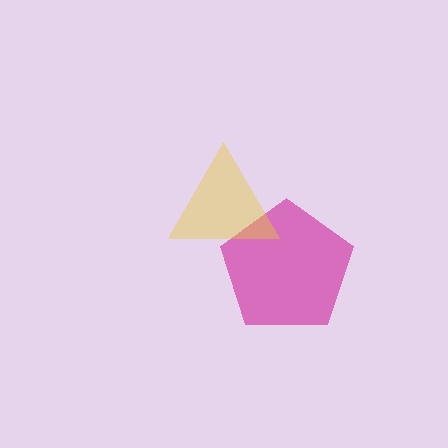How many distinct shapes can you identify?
There are 2 distinct shapes: a magenta pentagon, a yellow triangle.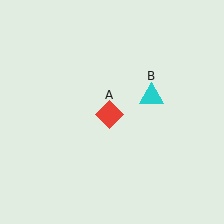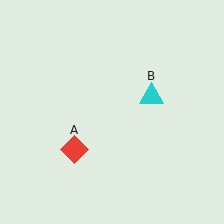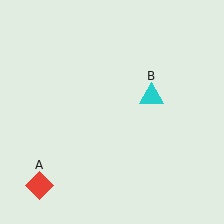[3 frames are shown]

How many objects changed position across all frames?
1 object changed position: red diamond (object A).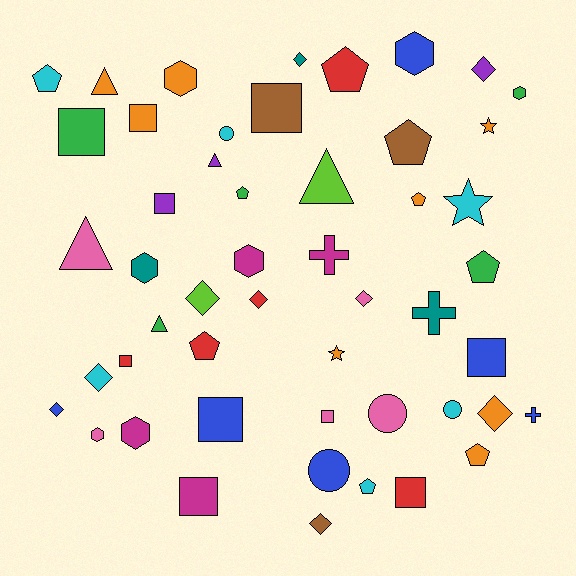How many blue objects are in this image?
There are 6 blue objects.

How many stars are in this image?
There are 3 stars.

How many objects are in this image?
There are 50 objects.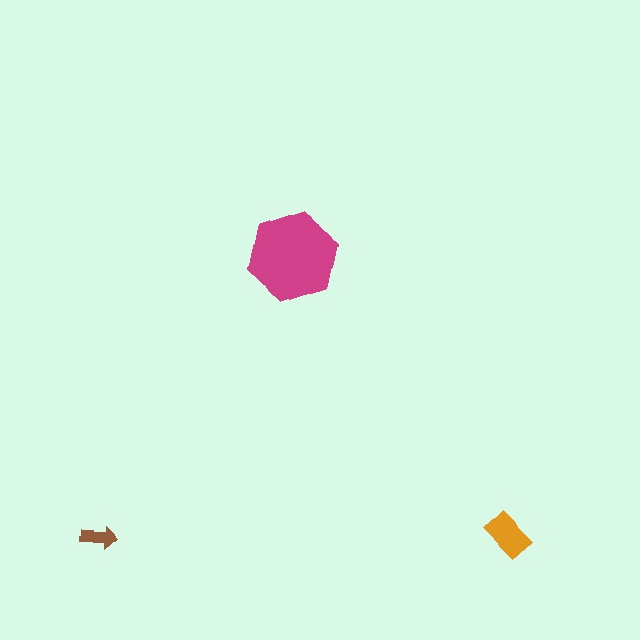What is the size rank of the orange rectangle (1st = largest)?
2nd.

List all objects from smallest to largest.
The brown arrow, the orange rectangle, the magenta hexagon.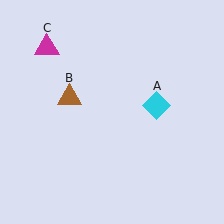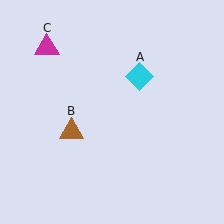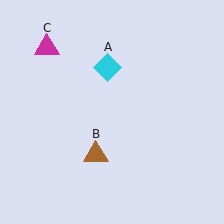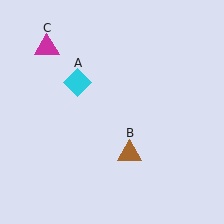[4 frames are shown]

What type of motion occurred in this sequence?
The cyan diamond (object A), brown triangle (object B) rotated counterclockwise around the center of the scene.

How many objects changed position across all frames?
2 objects changed position: cyan diamond (object A), brown triangle (object B).